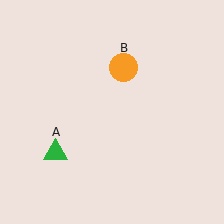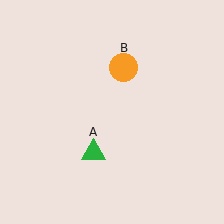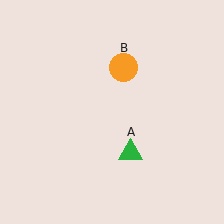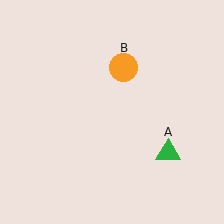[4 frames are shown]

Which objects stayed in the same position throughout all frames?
Orange circle (object B) remained stationary.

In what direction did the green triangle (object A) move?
The green triangle (object A) moved right.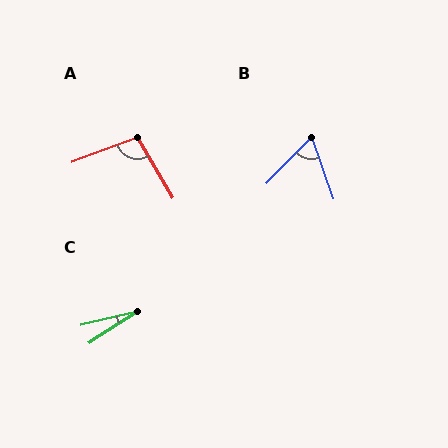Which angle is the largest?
A, at approximately 100 degrees.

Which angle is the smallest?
C, at approximately 20 degrees.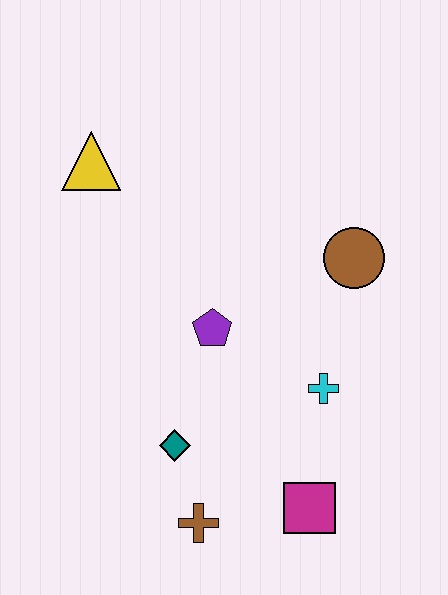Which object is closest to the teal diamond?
The brown cross is closest to the teal diamond.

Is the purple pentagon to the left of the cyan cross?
Yes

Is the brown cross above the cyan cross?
No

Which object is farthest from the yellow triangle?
The magenta square is farthest from the yellow triangle.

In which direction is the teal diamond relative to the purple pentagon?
The teal diamond is below the purple pentagon.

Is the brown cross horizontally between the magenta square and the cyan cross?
No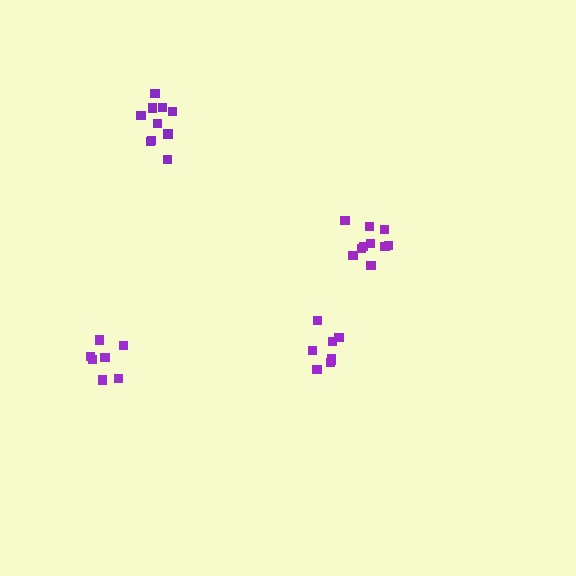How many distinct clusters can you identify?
There are 4 distinct clusters.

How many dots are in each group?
Group 1: 7 dots, Group 2: 10 dots, Group 3: 10 dots, Group 4: 8 dots (35 total).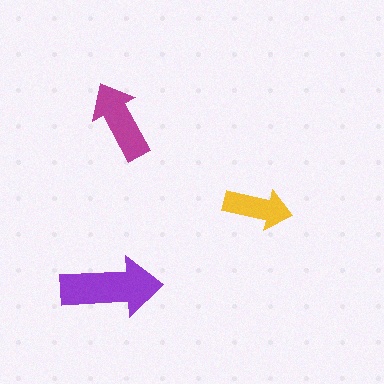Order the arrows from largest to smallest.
the purple one, the magenta one, the yellow one.